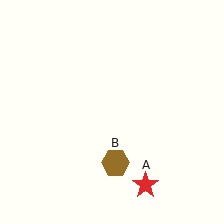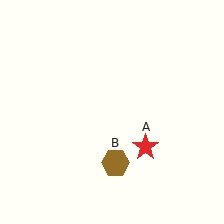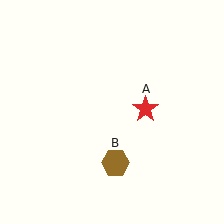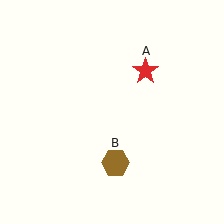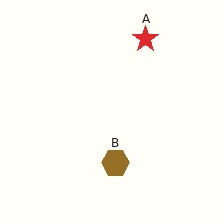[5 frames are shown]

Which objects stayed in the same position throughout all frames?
Brown hexagon (object B) remained stationary.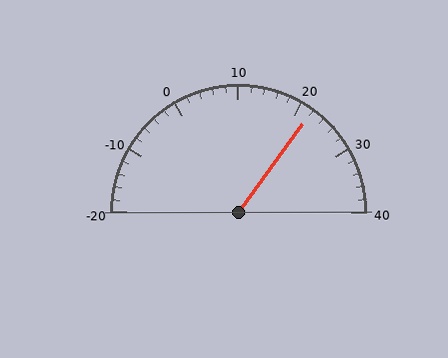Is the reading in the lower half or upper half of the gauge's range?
The reading is in the upper half of the range (-20 to 40).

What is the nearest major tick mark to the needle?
The nearest major tick mark is 20.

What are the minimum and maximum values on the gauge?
The gauge ranges from -20 to 40.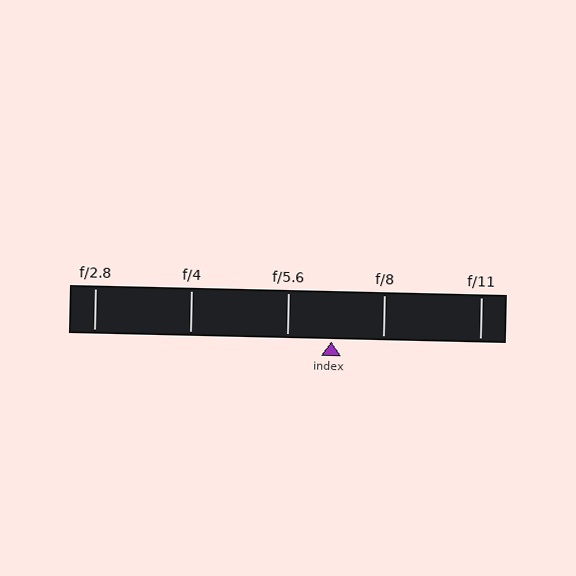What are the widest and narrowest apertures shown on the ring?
The widest aperture shown is f/2.8 and the narrowest is f/11.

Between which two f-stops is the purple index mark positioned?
The index mark is between f/5.6 and f/8.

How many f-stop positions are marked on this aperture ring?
There are 5 f-stop positions marked.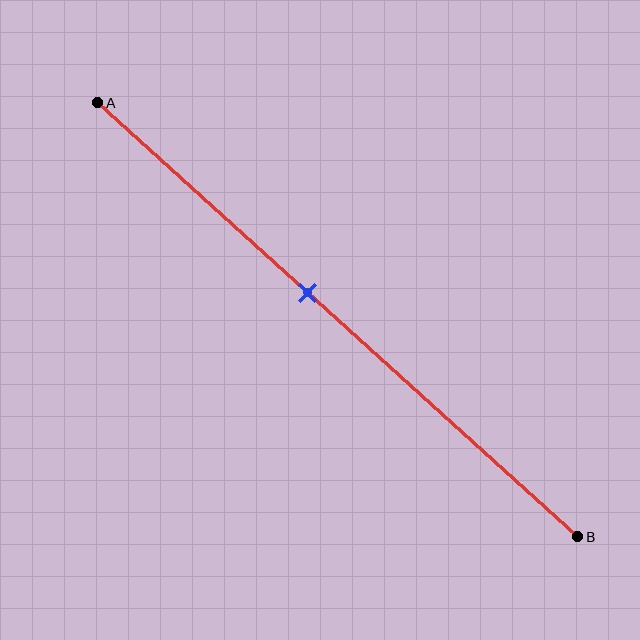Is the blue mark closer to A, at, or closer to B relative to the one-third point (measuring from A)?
The blue mark is closer to point B than the one-third point of segment AB.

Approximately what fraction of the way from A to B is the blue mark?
The blue mark is approximately 45% of the way from A to B.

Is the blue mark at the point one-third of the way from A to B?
No, the mark is at about 45% from A, not at the 33% one-third point.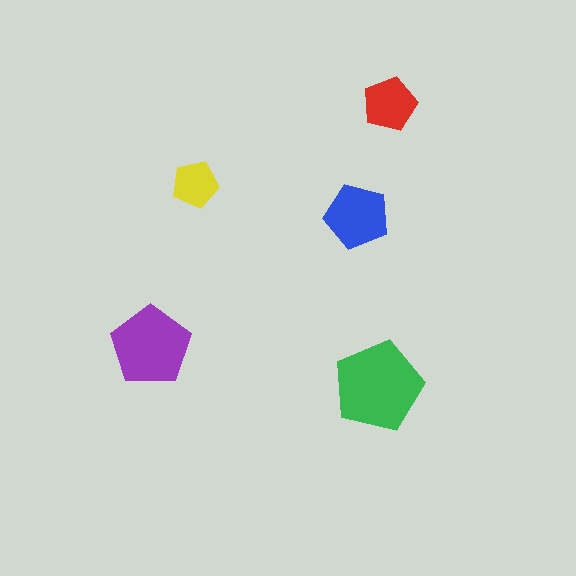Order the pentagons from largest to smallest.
the green one, the purple one, the blue one, the red one, the yellow one.